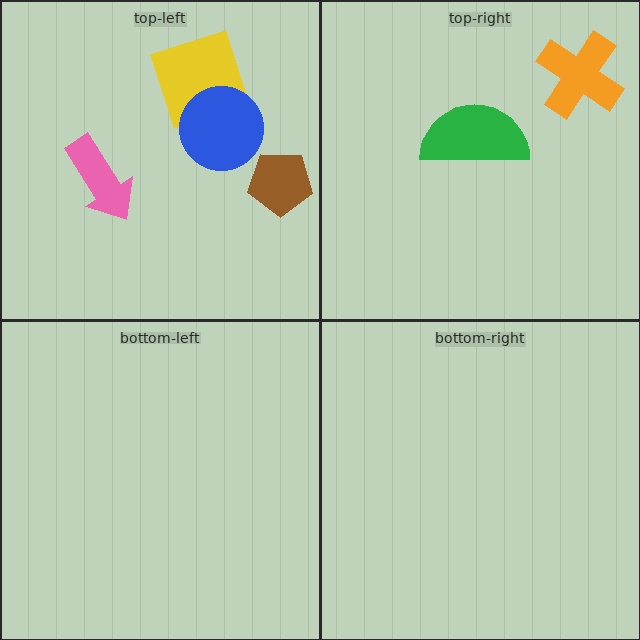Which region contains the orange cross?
The top-right region.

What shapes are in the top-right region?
The green semicircle, the orange cross.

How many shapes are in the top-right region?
2.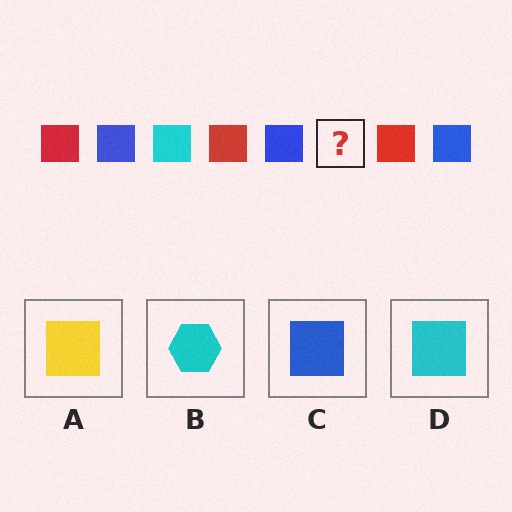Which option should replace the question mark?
Option D.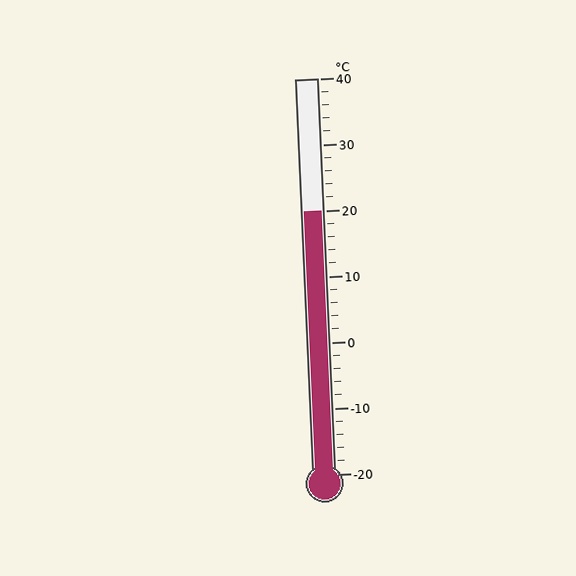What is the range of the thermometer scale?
The thermometer scale ranges from -20°C to 40°C.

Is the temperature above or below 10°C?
The temperature is above 10°C.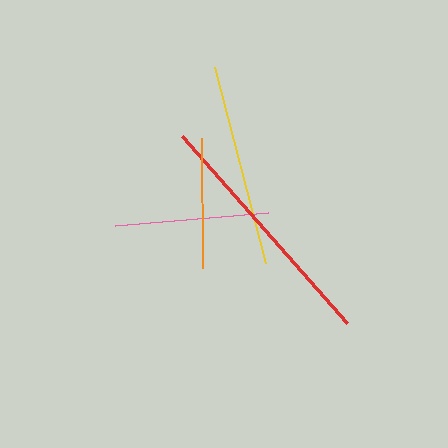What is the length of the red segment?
The red segment is approximately 250 pixels long.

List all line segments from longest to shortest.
From longest to shortest: red, yellow, pink, orange.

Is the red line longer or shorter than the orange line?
The red line is longer than the orange line.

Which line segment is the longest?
The red line is the longest at approximately 250 pixels.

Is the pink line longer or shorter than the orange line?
The pink line is longer than the orange line.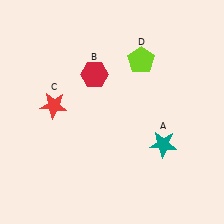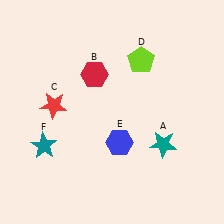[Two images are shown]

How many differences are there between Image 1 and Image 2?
There are 2 differences between the two images.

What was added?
A blue hexagon (E), a teal star (F) were added in Image 2.